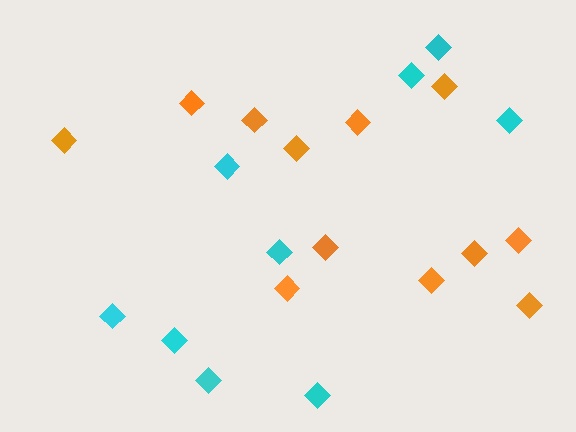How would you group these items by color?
There are 2 groups: one group of orange diamonds (12) and one group of cyan diamonds (9).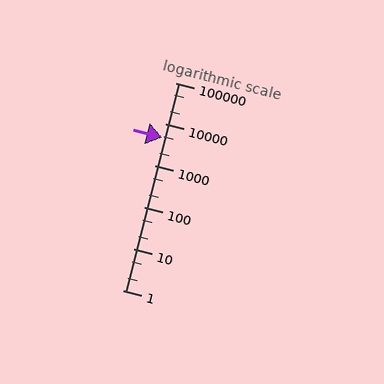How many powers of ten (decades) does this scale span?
The scale spans 5 decades, from 1 to 100000.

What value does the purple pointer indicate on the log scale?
The pointer indicates approximately 4800.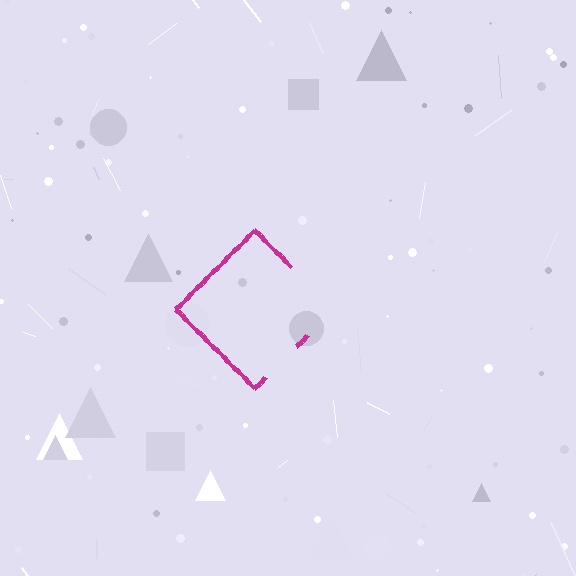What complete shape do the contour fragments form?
The contour fragments form a diamond.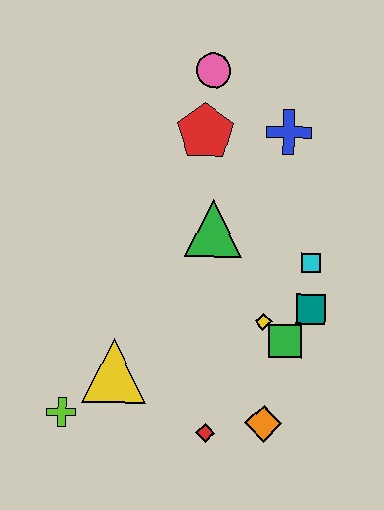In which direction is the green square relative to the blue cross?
The green square is below the blue cross.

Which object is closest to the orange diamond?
The red diamond is closest to the orange diamond.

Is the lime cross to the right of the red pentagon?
No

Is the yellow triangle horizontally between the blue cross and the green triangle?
No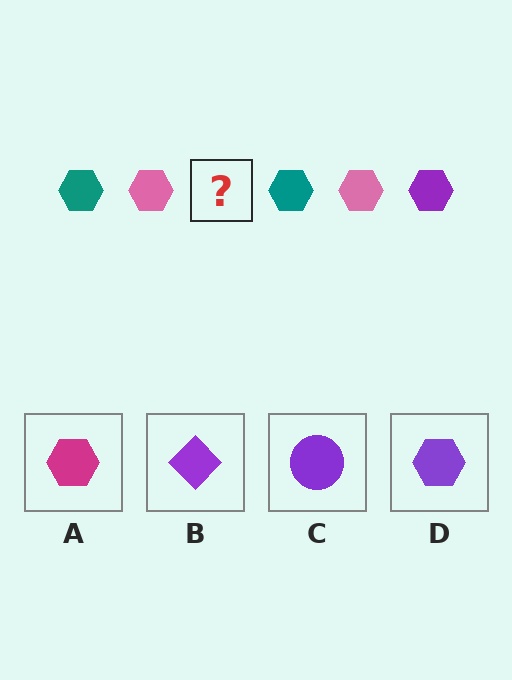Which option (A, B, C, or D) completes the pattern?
D.